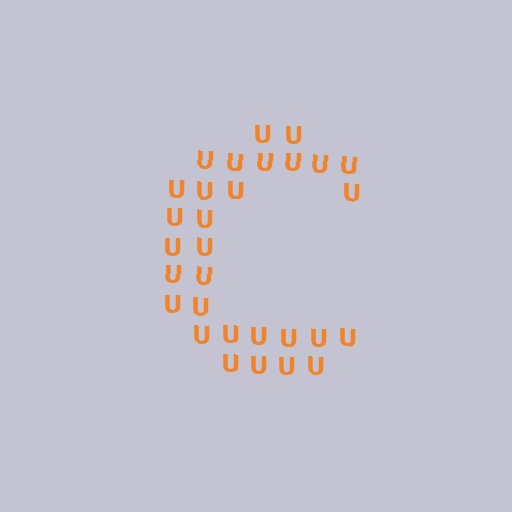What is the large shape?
The large shape is the letter C.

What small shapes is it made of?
It is made of small letter U's.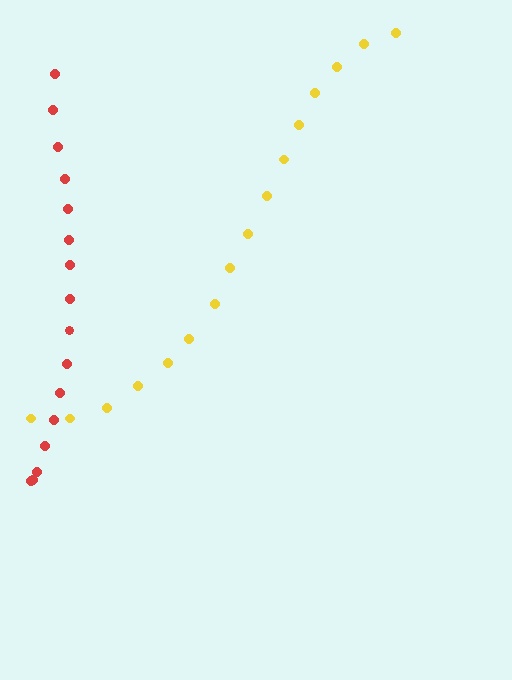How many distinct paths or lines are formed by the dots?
There are 2 distinct paths.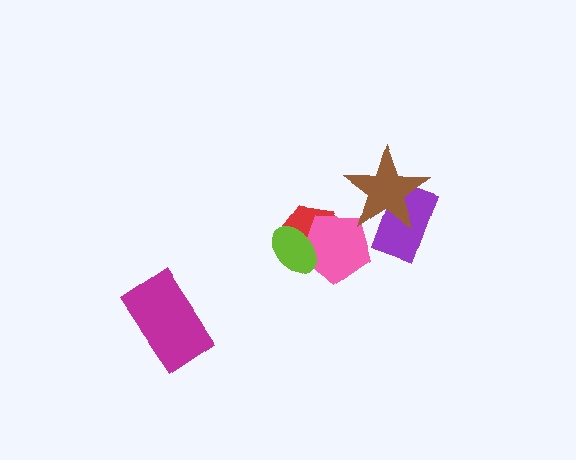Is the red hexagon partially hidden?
Yes, it is partially covered by another shape.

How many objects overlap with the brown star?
1 object overlaps with the brown star.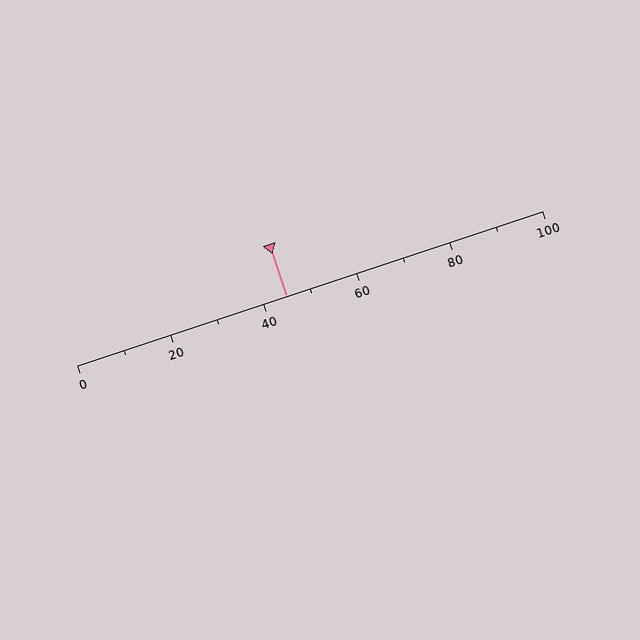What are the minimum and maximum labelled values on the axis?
The axis runs from 0 to 100.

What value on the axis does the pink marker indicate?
The marker indicates approximately 45.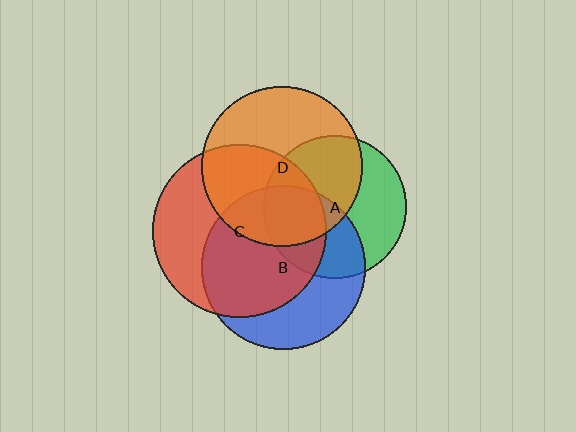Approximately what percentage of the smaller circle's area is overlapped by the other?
Approximately 40%.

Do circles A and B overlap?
Yes.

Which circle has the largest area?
Circle C (red).